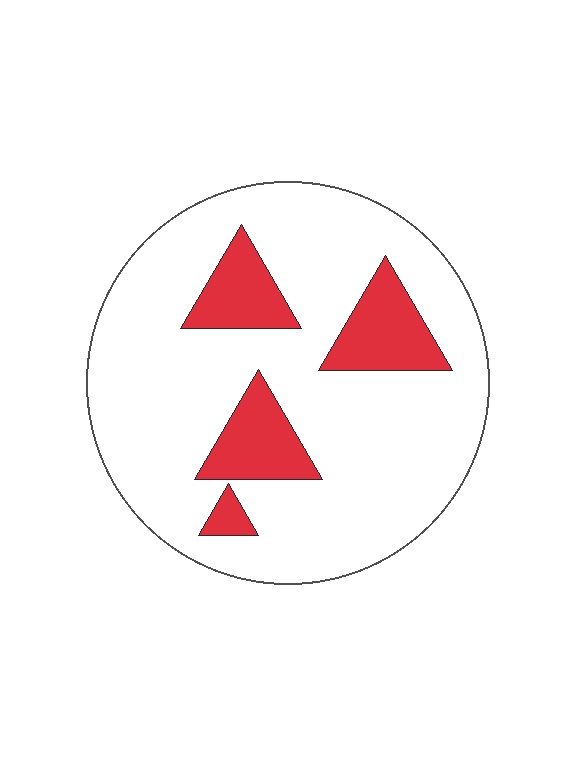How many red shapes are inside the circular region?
4.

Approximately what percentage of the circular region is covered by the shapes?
Approximately 20%.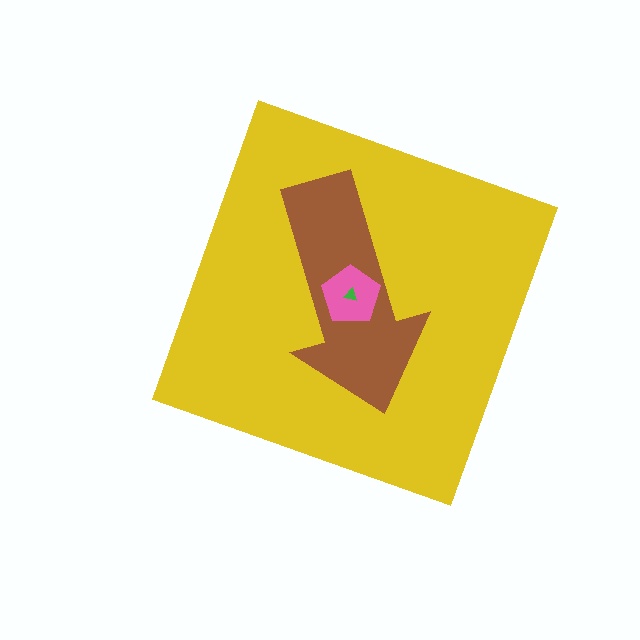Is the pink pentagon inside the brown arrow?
Yes.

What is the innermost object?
The green triangle.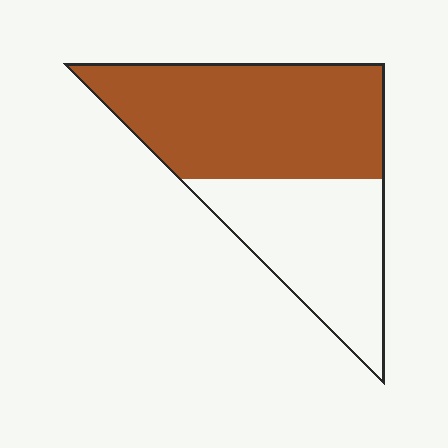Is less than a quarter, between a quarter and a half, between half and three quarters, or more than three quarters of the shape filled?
Between half and three quarters.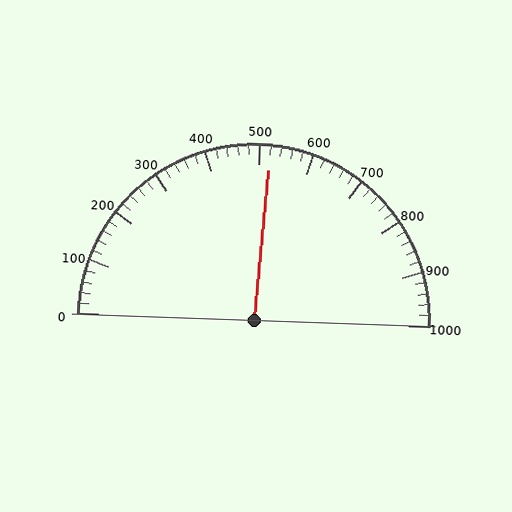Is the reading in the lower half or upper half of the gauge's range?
The reading is in the upper half of the range (0 to 1000).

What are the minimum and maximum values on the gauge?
The gauge ranges from 0 to 1000.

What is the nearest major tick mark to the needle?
The nearest major tick mark is 500.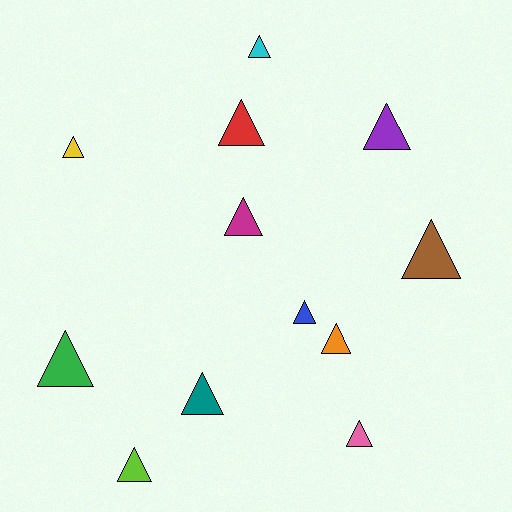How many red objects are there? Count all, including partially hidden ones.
There is 1 red object.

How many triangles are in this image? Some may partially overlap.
There are 12 triangles.